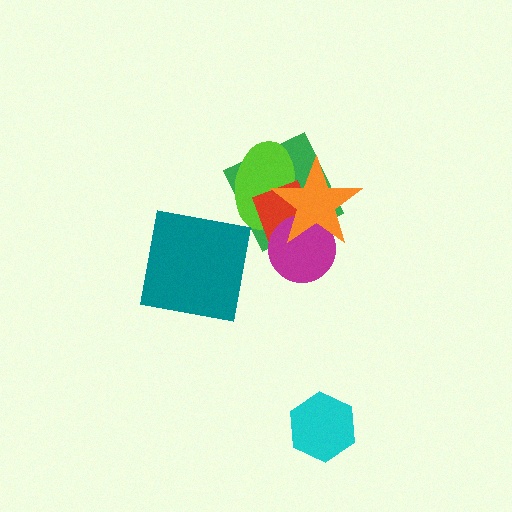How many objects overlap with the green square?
4 objects overlap with the green square.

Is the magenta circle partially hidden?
Yes, it is partially covered by another shape.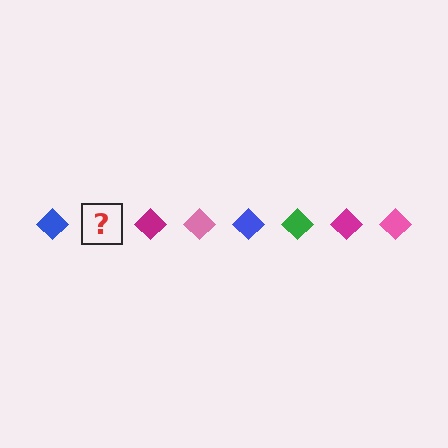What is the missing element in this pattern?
The missing element is a green diamond.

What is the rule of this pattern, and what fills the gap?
The rule is that the pattern cycles through blue, green, magenta, pink diamonds. The gap should be filled with a green diamond.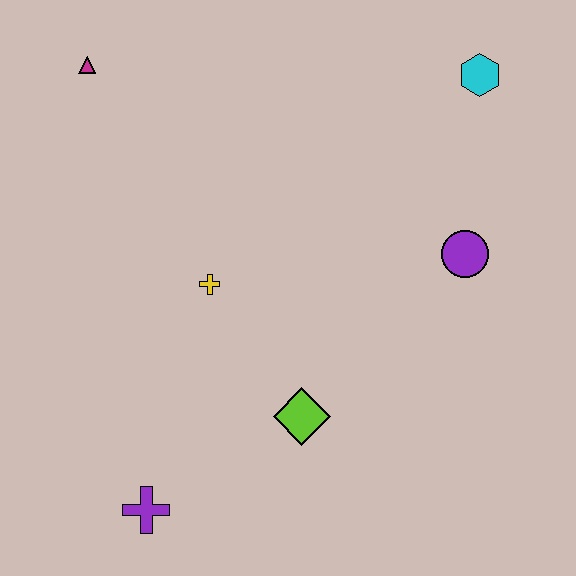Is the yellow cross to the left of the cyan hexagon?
Yes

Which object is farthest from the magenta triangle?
The purple cross is farthest from the magenta triangle.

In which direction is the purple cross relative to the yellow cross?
The purple cross is below the yellow cross.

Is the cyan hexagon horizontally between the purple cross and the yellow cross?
No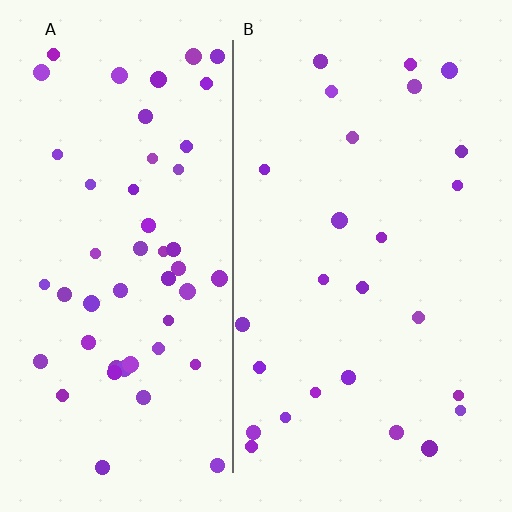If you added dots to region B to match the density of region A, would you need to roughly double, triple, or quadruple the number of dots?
Approximately double.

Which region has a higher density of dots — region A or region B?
A (the left).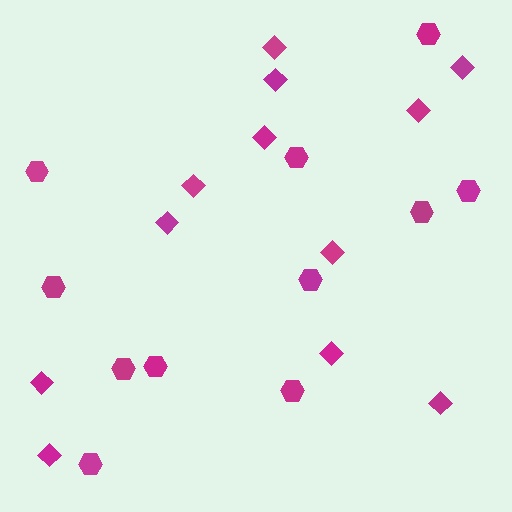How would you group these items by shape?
There are 2 groups: one group of diamonds (12) and one group of hexagons (11).